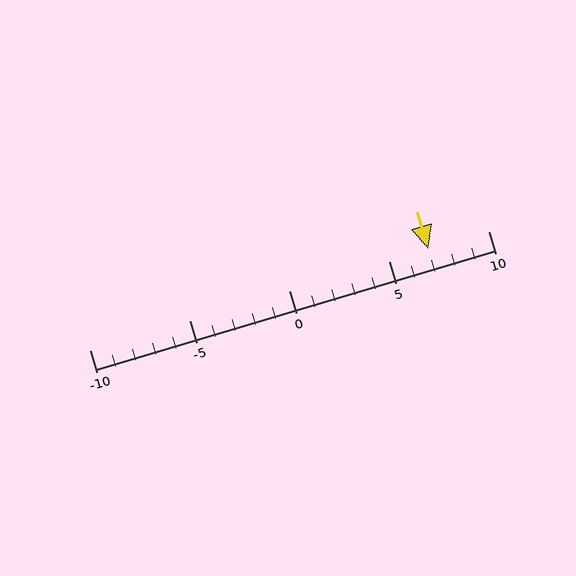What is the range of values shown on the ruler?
The ruler shows values from -10 to 10.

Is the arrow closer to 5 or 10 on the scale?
The arrow is closer to 5.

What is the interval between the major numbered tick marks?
The major tick marks are spaced 5 units apart.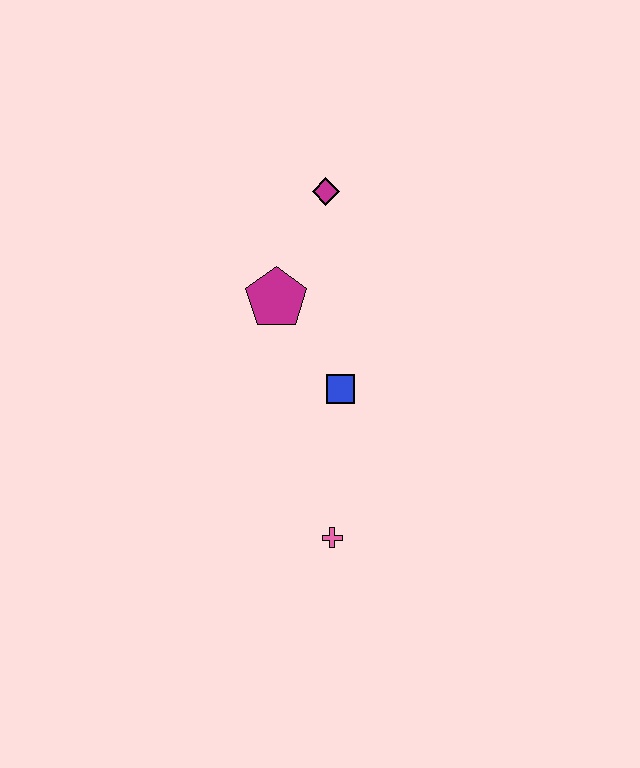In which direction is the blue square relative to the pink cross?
The blue square is above the pink cross.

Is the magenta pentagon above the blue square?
Yes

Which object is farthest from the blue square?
The magenta diamond is farthest from the blue square.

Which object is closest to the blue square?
The magenta pentagon is closest to the blue square.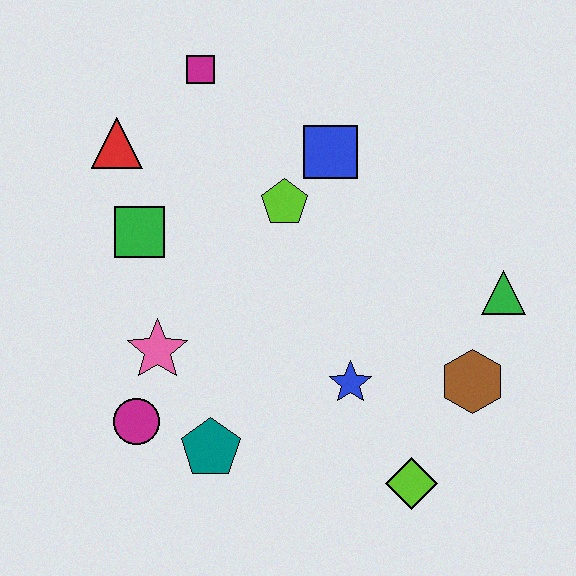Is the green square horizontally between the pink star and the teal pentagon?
No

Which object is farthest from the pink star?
The green triangle is farthest from the pink star.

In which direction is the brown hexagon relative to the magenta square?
The brown hexagon is below the magenta square.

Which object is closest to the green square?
The red triangle is closest to the green square.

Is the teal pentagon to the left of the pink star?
No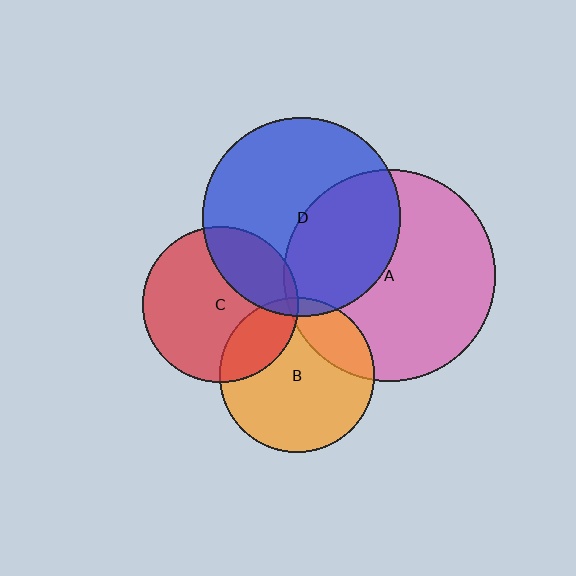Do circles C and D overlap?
Yes.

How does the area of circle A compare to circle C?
Approximately 1.8 times.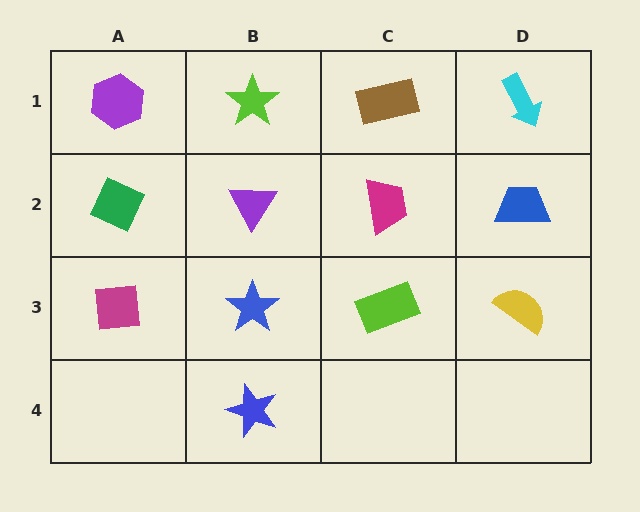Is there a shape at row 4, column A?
No, that cell is empty.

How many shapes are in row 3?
4 shapes.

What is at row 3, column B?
A blue star.